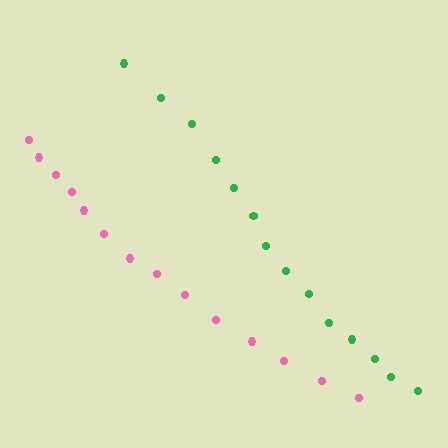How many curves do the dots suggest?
There are 2 distinct paths.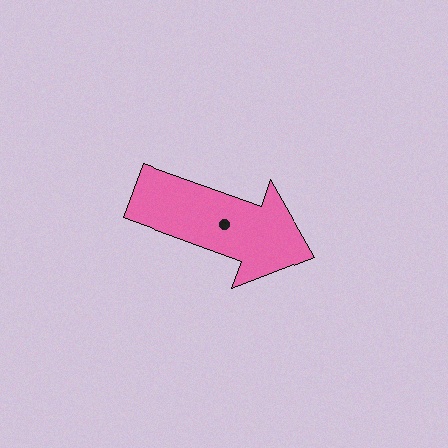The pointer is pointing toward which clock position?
Roughly 4 o'clock.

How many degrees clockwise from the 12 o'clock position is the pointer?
Approximately 110 degrees.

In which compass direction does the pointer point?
East.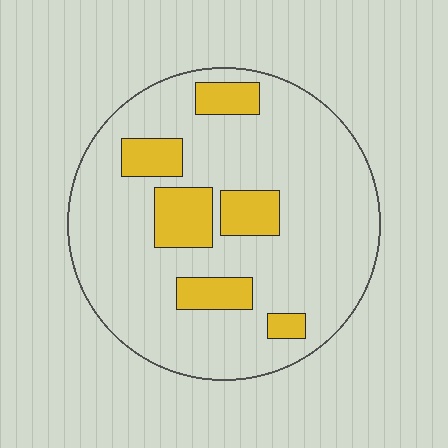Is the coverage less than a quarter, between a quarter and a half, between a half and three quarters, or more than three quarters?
Less than a quarter.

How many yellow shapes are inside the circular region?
6.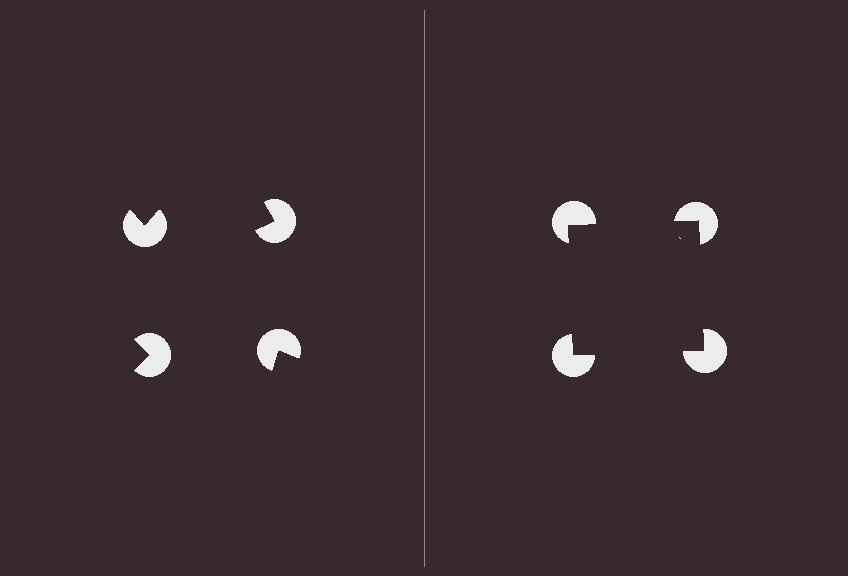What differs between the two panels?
The pac-man discs are positioned identically on both sides; only the wedge orientations differ. On the right they align to a square; on the left they are misaligned.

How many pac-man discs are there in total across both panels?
8 — 4 on each side.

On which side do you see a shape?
An illusory square appears on the right side. On the left side the wedge cuts are rotated, so no coherent shape forms.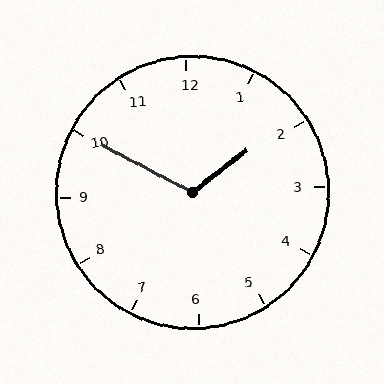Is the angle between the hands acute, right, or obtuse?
It is obtuse.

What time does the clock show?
1:50.